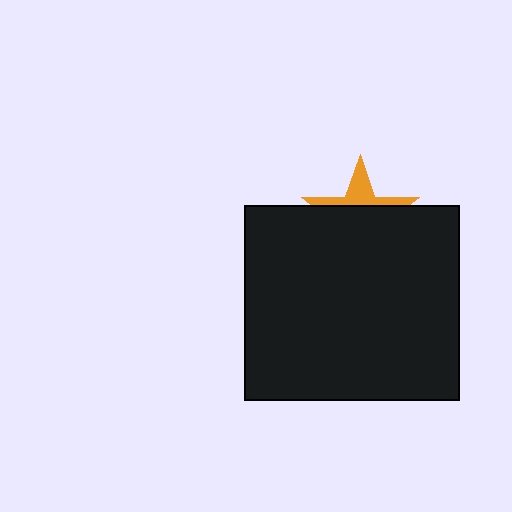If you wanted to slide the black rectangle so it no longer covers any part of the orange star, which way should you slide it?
Slide it down — that is the most direct way to separate the two shapes.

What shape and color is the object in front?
The object in front is a black rectangle.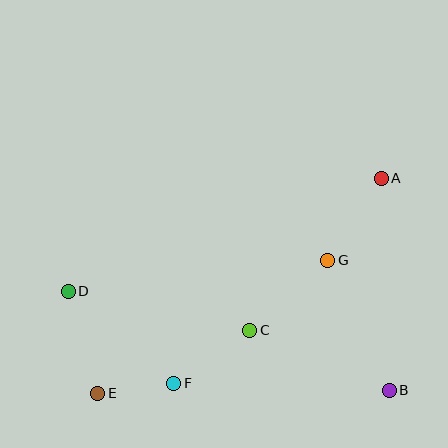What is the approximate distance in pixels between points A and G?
The distance between A and G is approximately 98 pixels.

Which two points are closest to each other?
Points E and F are closest to each other.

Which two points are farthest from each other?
Points A and E are farthest from each other.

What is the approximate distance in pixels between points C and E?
The distance between C and E is approximately 164 pixels.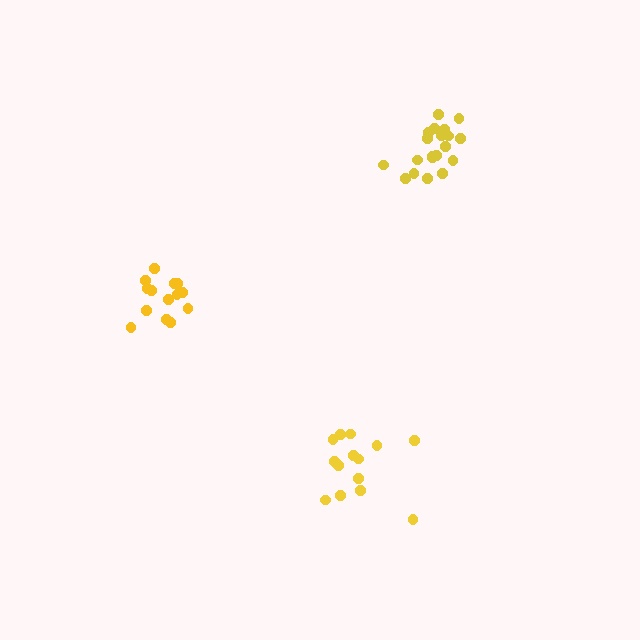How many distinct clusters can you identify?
There are 3 distinct clusters.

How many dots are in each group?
Group 1: 14 dots, Group 2: 20 dots, Group 3: 14 dots (48 total).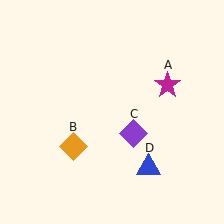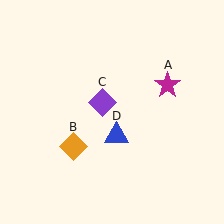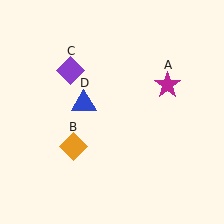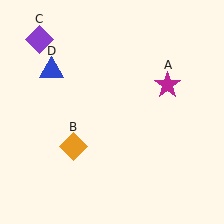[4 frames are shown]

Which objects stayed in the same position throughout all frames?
Magenta star (object A) and orange diamond (object B) remained stationary.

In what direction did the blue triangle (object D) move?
The blue triangle (object D) moved up and to the left.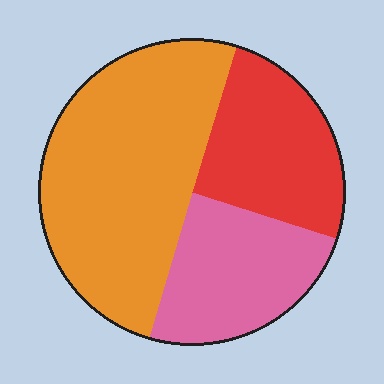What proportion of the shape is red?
Red covers about 25% of the shape.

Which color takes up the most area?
Orange, at roughly 50%.